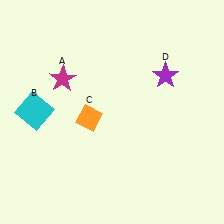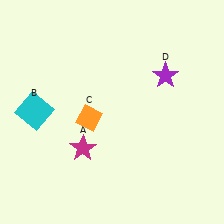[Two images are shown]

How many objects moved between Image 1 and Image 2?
1 object moved between the two images.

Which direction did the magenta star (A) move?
The magenta star (A) moved down.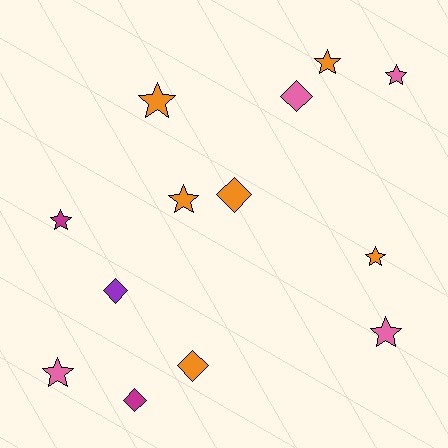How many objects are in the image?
There are 13 objects.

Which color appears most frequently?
Orange, with 6 objects.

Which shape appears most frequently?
Star, with 8 objects.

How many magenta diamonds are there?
There is 1 magenta diamond.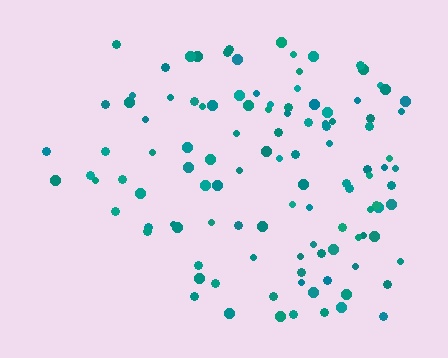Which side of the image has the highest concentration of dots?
The right.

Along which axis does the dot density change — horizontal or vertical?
Horizontal.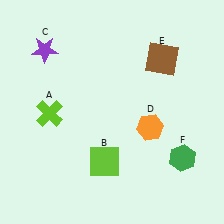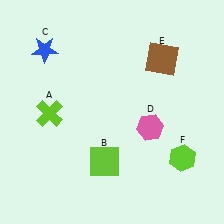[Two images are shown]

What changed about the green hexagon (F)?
In Image 1, F is green. In Image 2, it changed to lime.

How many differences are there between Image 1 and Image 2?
There are 3 differences between the two images.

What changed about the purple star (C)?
In Image 1, C is purple. In Image 2, it changed to blue.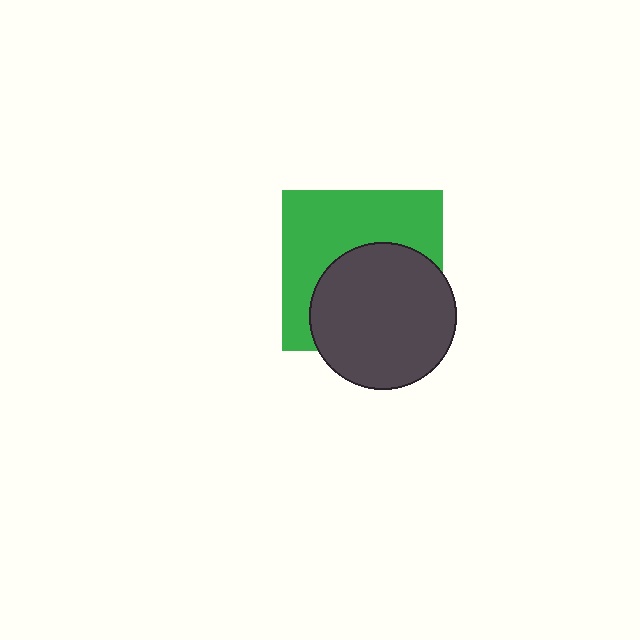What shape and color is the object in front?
The object in front is a dark gray circle.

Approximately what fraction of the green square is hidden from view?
Roughly 49% of the green square is hidden behind the dark gray circle.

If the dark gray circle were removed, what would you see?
You would see the complete green square.